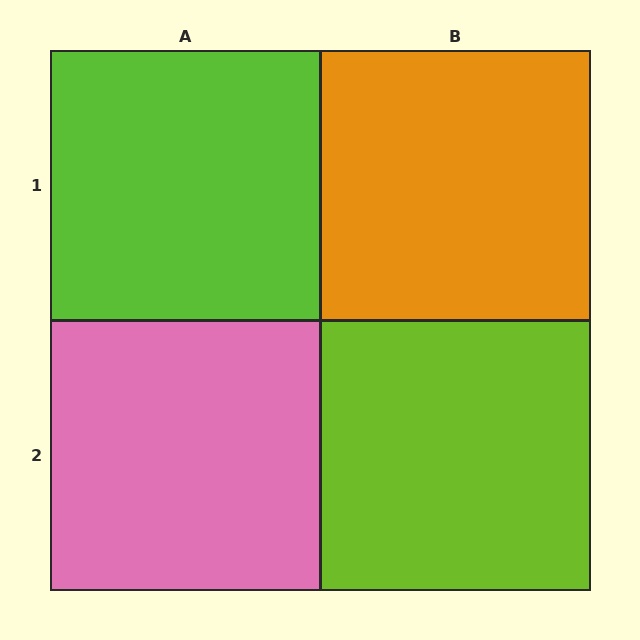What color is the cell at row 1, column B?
Orange.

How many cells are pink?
1 cell is pink.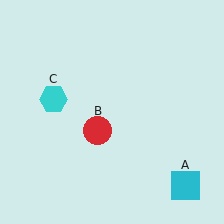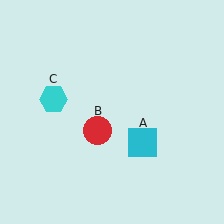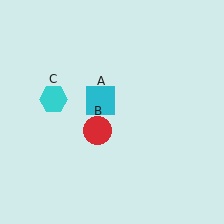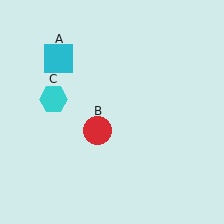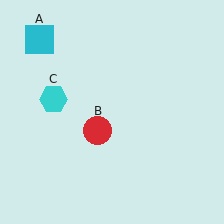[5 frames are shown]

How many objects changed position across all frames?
1 object changed position: cyan square (object A).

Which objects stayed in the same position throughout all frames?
Red circle (object B) and cyan hexagon (object C) remained stationary.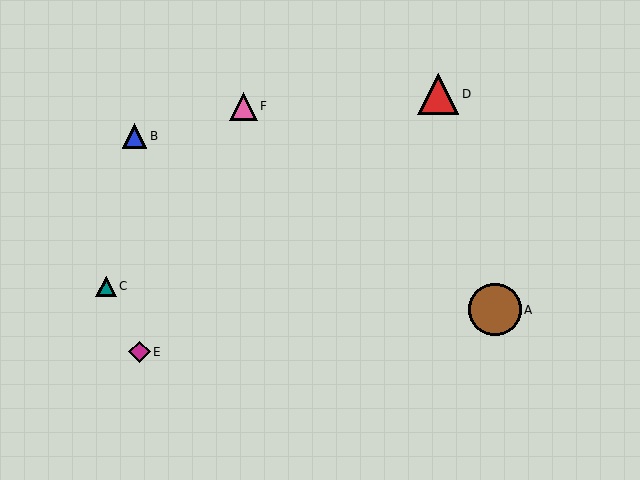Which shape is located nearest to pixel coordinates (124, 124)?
The blue triangle (labeled B) at (134, 136) is nearest to that location.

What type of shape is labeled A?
Shape A is a brown circle.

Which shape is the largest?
The brown circle (labeled A) is the largest.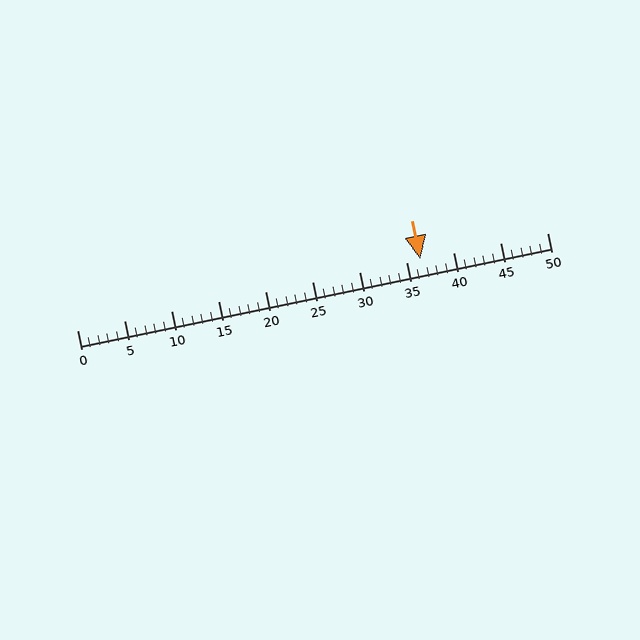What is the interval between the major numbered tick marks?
The major tick marks are spaced 5 units apart.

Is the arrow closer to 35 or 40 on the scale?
The arrow is closer to 35.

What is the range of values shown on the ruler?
The ruler shows values from 0 to 50.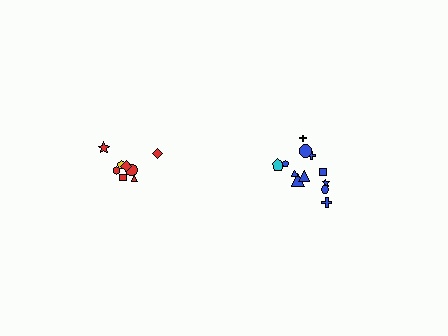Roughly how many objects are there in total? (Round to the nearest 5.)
Roughly 20 objects in total.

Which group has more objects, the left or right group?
The right group.